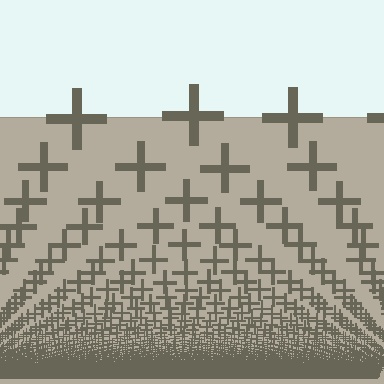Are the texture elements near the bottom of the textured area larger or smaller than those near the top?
Smaller. The gradient is inverted — elements near the bottom are smaller and denser.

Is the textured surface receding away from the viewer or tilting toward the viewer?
The surface appears to tilt toward the viewer. Texture elements get larger and sparser toward the top.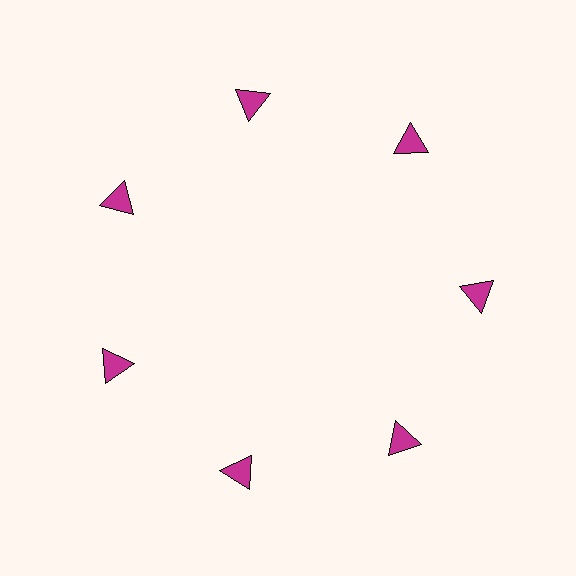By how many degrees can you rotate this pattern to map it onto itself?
The pattern maps onto itself every 51 degrees of rotation.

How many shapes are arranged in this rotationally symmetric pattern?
There are 7 shapes, arranged in 7 groups of 1.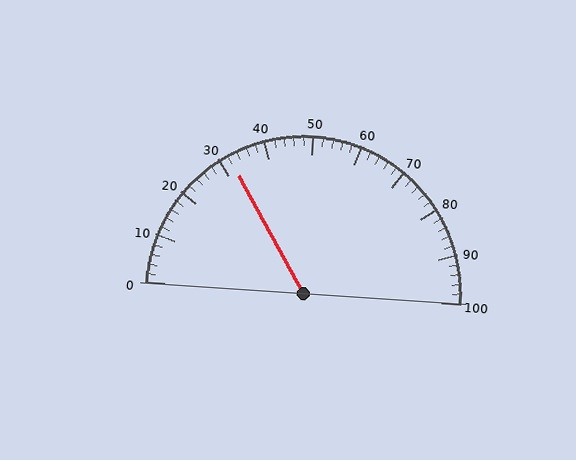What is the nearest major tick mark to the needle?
The nearest major tick mark is 30.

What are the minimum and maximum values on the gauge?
The gauge ranges from 0 to 100.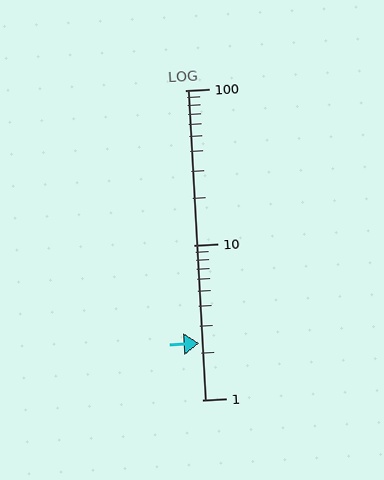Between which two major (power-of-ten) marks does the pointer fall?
The pointer is between 1 and 10.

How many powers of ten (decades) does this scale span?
The scale spans 2 decades, from 1 to 100.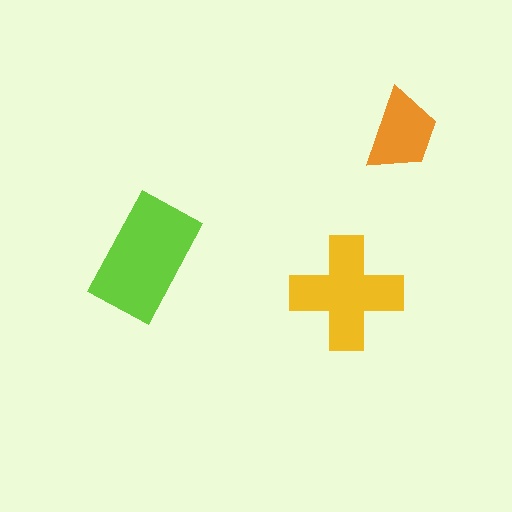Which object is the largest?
The lime rectangle.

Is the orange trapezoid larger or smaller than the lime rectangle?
Smaller.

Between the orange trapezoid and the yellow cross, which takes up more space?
The yellow cross.